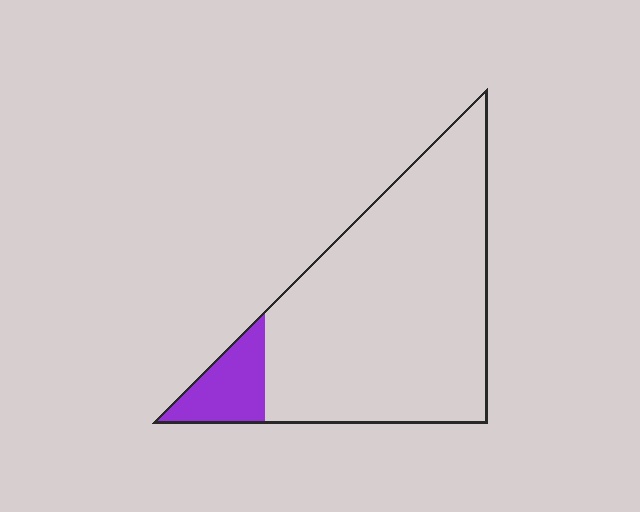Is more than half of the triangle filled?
No.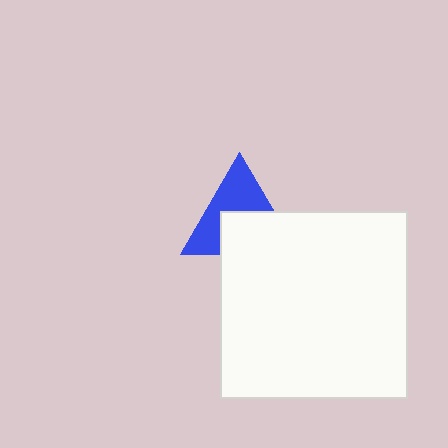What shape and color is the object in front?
The object in front is a white square.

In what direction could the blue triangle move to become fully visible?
The blue triangle could move up. That would shift it out from behind the white square entirely.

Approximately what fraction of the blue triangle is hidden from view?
Roughly 48% of the blue triangle is hidden behind the white square.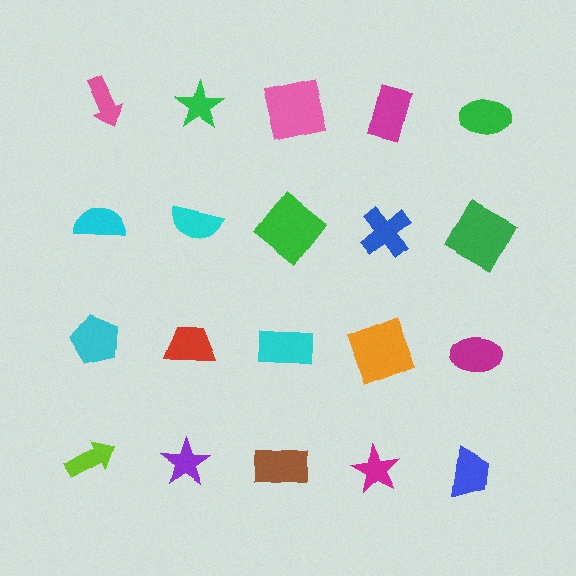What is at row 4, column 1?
A lime arrow.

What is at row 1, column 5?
A green ellipse.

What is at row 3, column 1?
A cyan pentagon.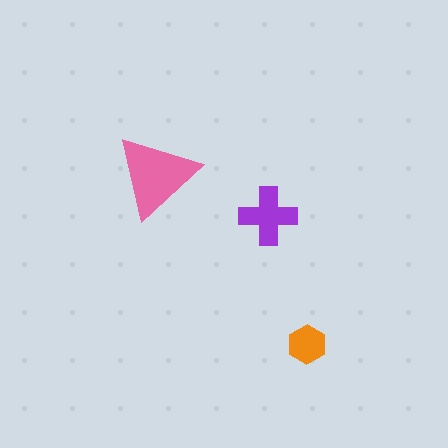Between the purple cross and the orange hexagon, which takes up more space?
The purple cross.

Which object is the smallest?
The orange hexagon.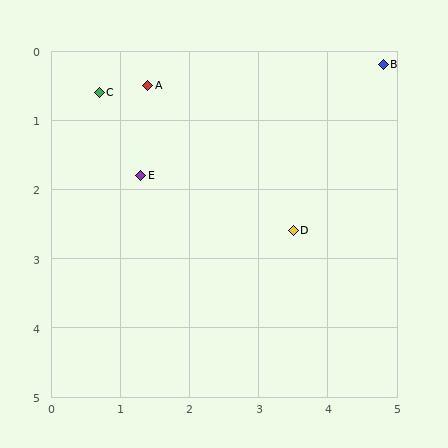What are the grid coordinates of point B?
Point B is at approximately (4.8, 0.2).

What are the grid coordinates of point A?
Point A is at approximately (1.4, 0.5).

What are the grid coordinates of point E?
Point E is at approximately (1.3, 1.8).